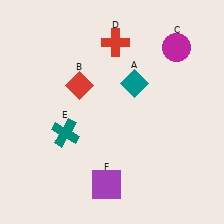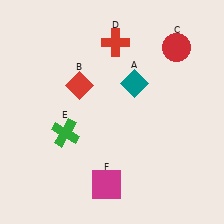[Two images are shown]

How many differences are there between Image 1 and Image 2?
There are 3 differences between the two images.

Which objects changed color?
C changed from magenta to red. E changed from teal to green. F changed from purple to magenta.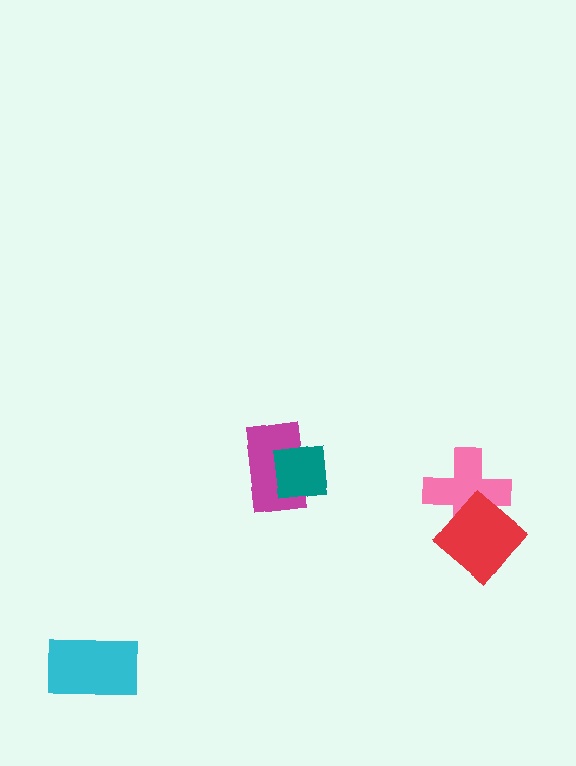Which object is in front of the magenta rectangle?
The teal square is in front of the magenta rectangle.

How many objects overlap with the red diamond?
1 object overlaps with the red diamond.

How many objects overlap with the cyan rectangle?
0 objects overlap with the cyan rectangle.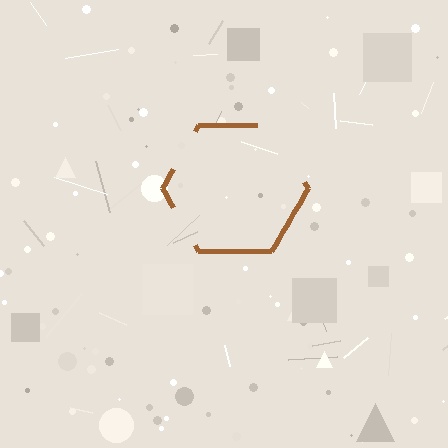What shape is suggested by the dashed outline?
The dashed outline suggests a hexagon.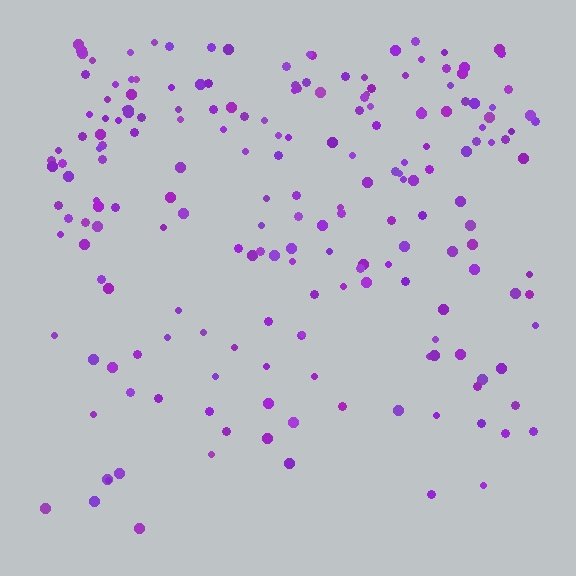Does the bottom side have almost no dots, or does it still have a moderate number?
Still a moderate number, just noticeably fewer than the top.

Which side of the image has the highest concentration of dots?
The top.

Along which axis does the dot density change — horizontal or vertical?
Vertical.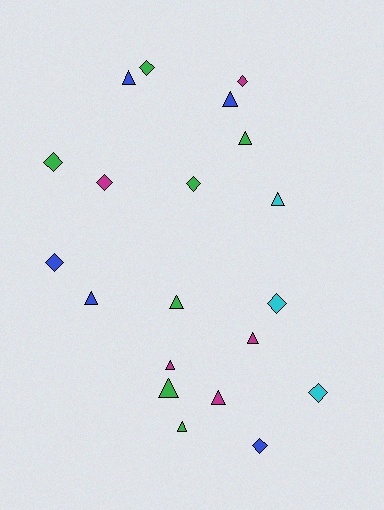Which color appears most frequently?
Green, with 7 objects.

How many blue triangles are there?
There are 3 blue triangles.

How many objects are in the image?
There are 20 objects.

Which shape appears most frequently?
Triangle, with 11 objects.